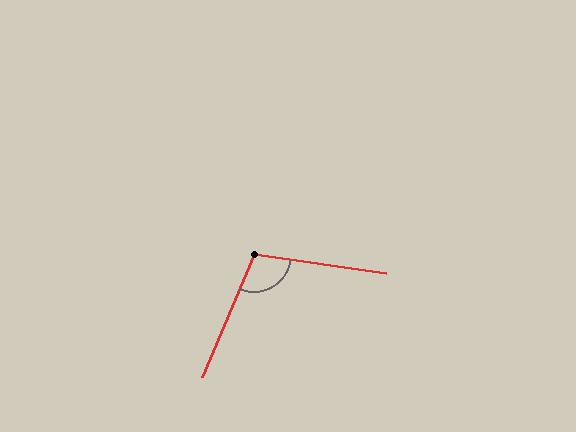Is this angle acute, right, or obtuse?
It is obtuse.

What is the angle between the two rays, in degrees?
Approximately 105 degrees.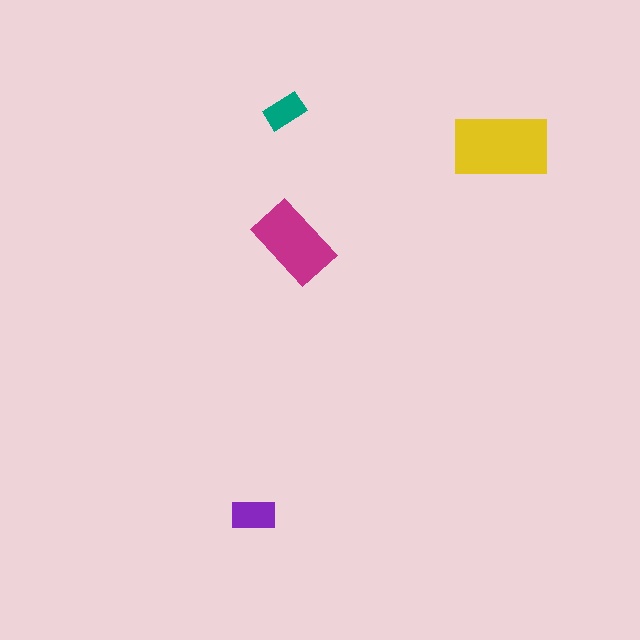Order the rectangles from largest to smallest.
the yellow one, the magenta one, the purple one, the teal one.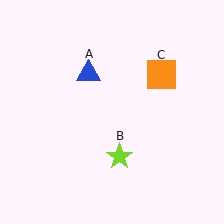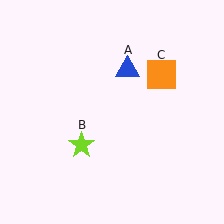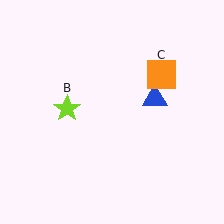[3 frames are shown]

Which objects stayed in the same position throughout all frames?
Orange square (object C) remained stationary.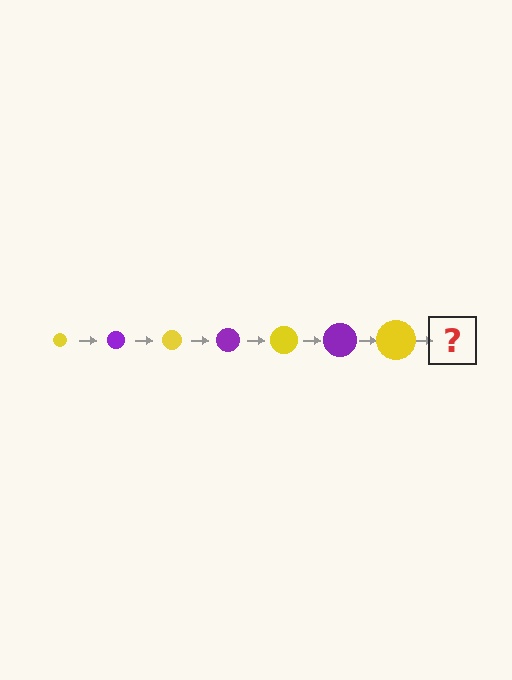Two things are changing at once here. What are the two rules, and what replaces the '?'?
The two rules are that the circle grows larger each step and the color cycles through yellow and purple. The '?' should be a purple circle, larger than the previous one.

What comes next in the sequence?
The next element should be a purple circle, larger than the previous one.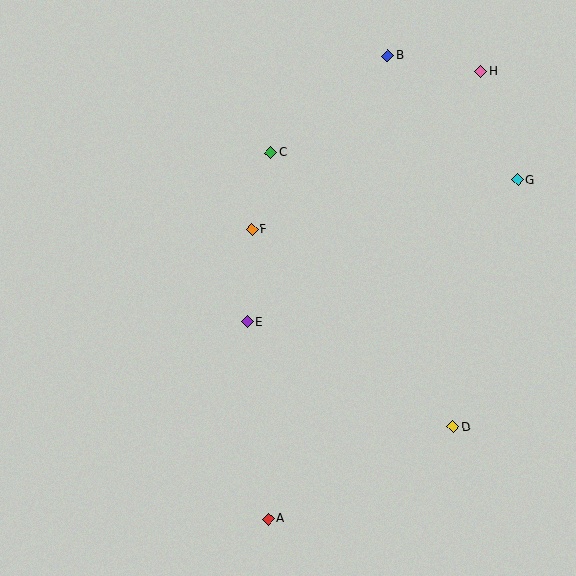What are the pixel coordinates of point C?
Point C is at (270, 152).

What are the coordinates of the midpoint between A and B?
The midpoint between A and B is at (328, 287).